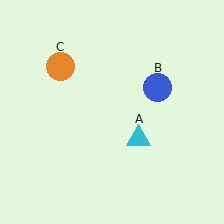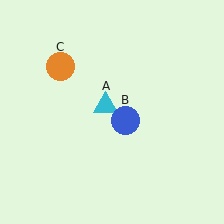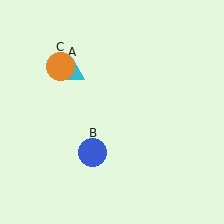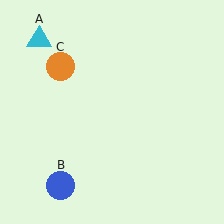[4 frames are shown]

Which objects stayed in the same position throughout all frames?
Orange circle (object C) remained stationary.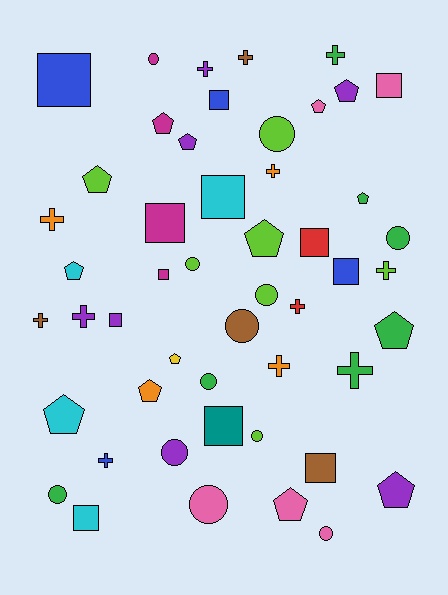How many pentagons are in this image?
There are 14 pentagons.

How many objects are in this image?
There are 50 objects.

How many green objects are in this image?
There are 7 green objects.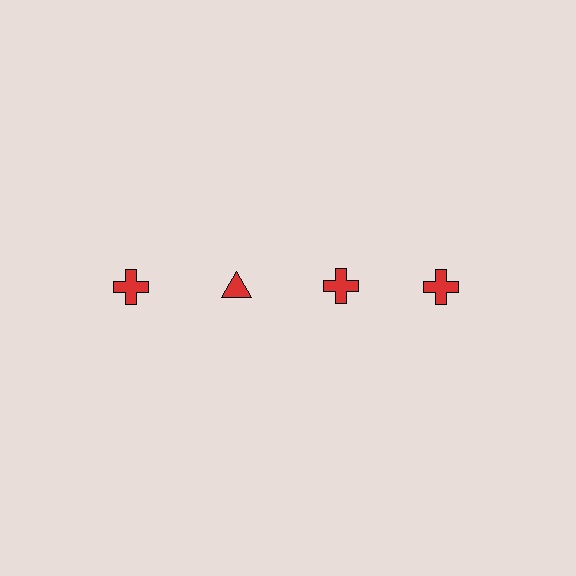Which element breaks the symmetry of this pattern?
The red triangle in the top row, second from left column breaks the symmetry. All other shapes are red crosses.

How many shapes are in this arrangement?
There are 4 shapes arranged in a grid pattern.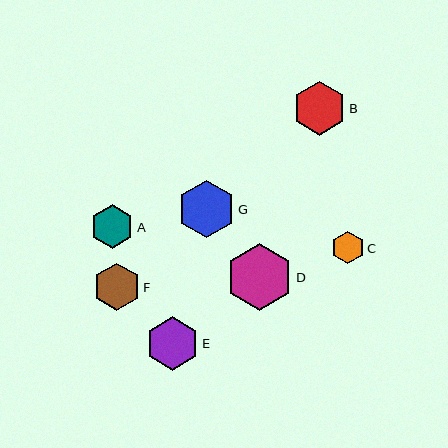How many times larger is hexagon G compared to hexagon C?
Hexagon G is approximately 1.8 times the size of hexagon C.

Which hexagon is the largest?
Hexagon D is the largest with a size of approximately 67 pixels.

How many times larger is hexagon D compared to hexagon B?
Hexagon D is approximately 1.2 times the size of hexagon B.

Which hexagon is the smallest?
Hexagon C is the smallest with a size of approximately 33 pixels.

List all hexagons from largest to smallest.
From largest to smallest: D, G, B, E, F, A, C.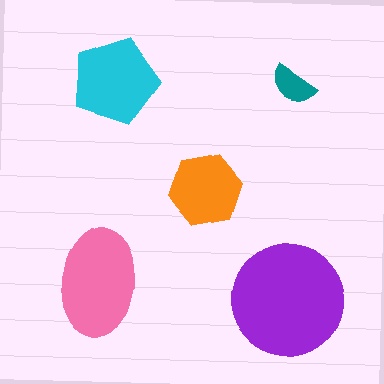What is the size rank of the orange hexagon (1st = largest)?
4th.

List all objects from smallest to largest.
The teal semicircle, the orange hexagon, the cyan pentagon, the pink ellipse, the purple circle.